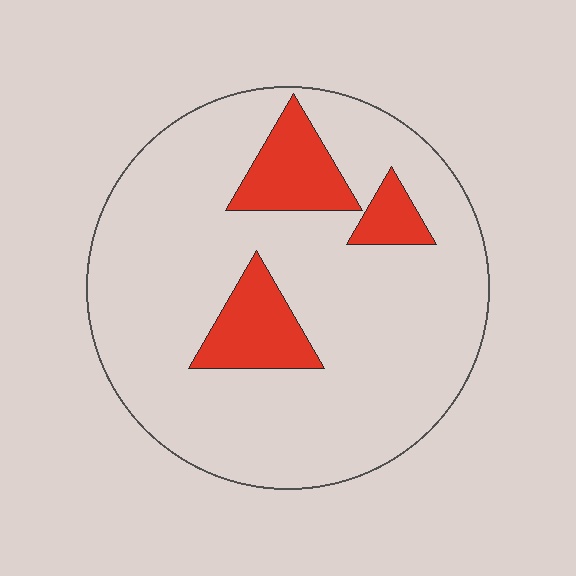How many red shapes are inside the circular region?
3.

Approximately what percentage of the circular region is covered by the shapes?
Approximately 15%.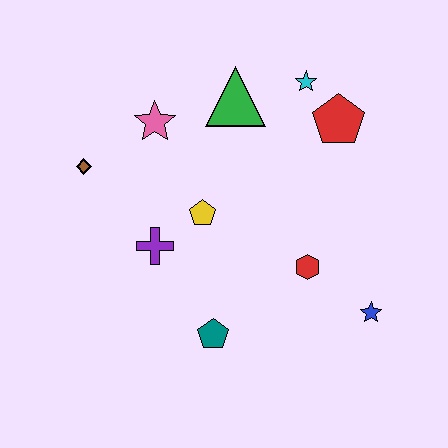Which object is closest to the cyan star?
The red pentagon is closest to the cyan star.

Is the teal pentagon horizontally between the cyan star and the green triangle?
No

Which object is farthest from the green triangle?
The blue star is farthest from the green triangle.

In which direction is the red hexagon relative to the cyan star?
The red hexagon is below the cyan star.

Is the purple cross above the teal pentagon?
Yes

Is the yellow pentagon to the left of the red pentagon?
Yes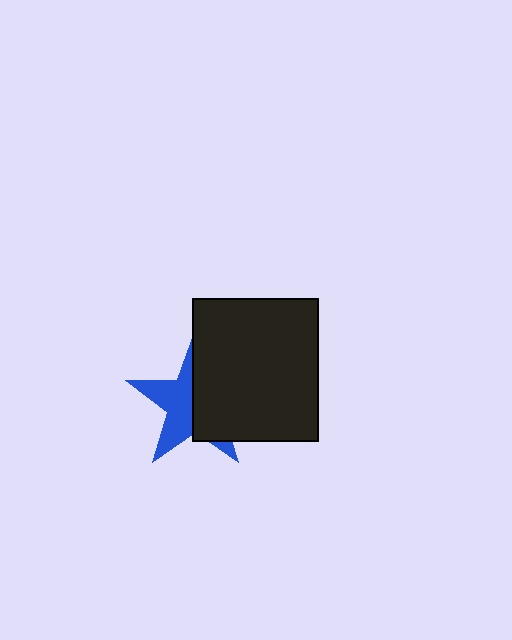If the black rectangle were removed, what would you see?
You would see the complete blue star.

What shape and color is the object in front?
The object in front is a black rectangle.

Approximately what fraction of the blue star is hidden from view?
Roughly 51% of the blue star is hidden behind the black rectangle.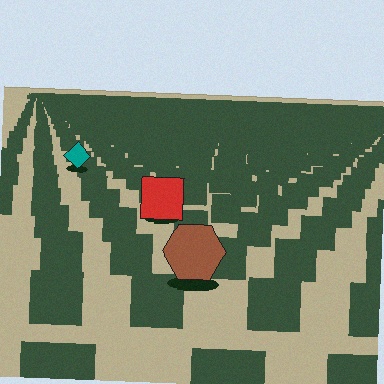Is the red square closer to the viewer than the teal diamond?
Yes. The red square is closer — you can tell from the texture gradient: the ground texture is coarser near it.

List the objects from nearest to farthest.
From nearest to farthest: the brown hexagon, the red square, the teal diamond.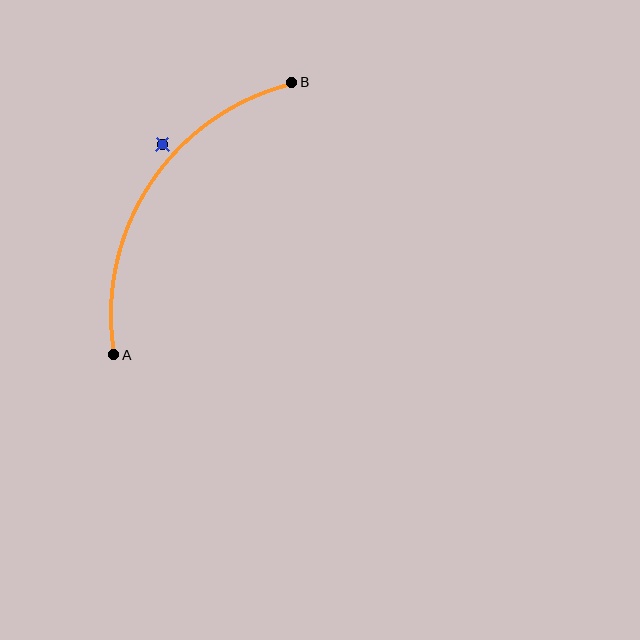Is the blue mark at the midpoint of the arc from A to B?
No — the blue mark does not lie on the arc at all. It sits slightly outside the curve.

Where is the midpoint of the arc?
The arc midpoint is the point on the curve farthest from the straight line joining A and B. It sits to the left of that line.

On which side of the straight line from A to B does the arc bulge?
The arc bulges to the left of the straight line connecting A and B.